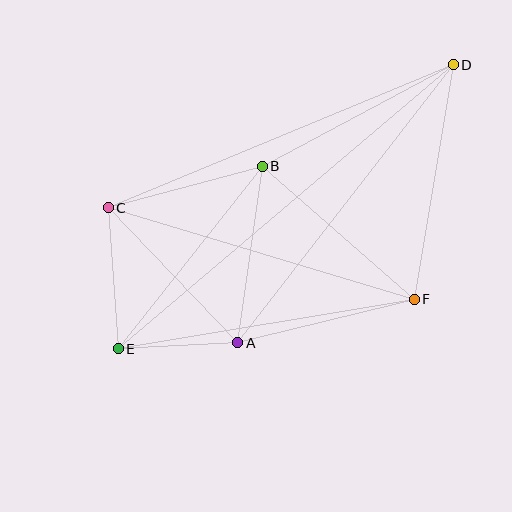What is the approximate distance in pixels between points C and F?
The distance between C and F is approximately 319 pixels.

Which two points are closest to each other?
Points A and E are closest to each other.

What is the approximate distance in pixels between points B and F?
The distance between B and F is approximately 202 pixels.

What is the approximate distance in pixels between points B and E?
The distance between B and E is approximately 233 pixels.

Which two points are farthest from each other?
Points D and E are farthest from each other.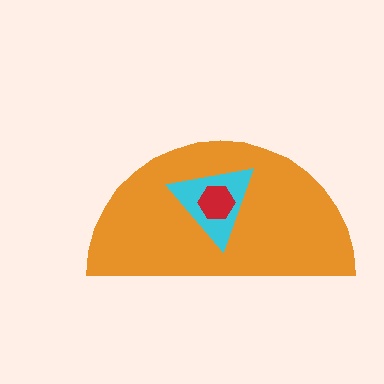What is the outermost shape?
The orange semicircle.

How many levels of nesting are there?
3.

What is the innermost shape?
The red hexagon.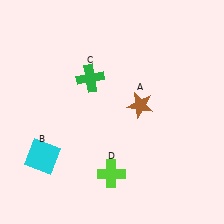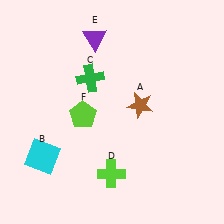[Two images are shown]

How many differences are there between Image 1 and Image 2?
There are 2 differences between the two images.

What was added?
A purple triangle (E), a lime pentagon (F) were added in Image 2.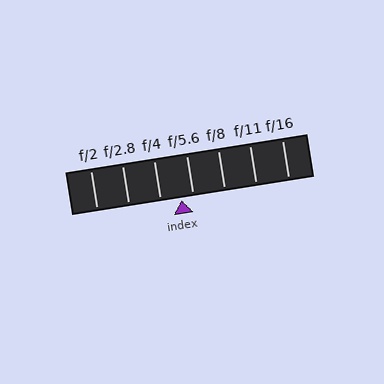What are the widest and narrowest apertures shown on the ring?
The widest aperture shown is f/2 and the narrowest is f/16.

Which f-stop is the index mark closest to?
The index mark is closest to f/5.6.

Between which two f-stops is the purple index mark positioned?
The index mark is between f/4 and f/5.6.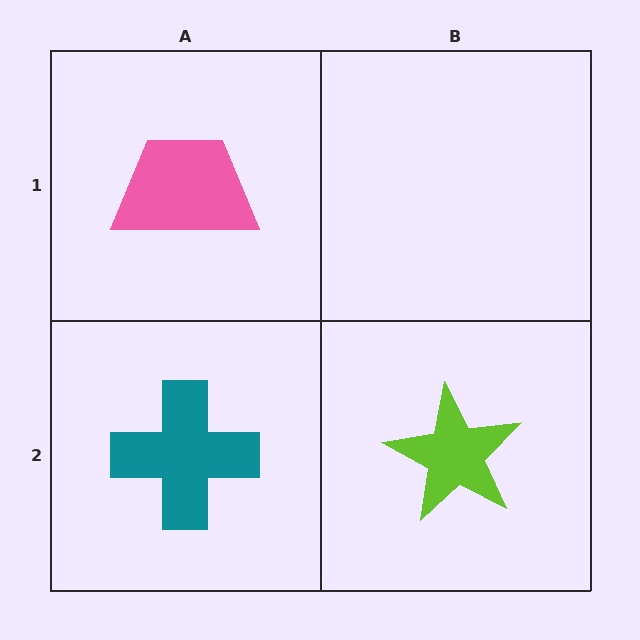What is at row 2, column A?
A teal cross.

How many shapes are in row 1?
1 shape.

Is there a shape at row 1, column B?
No, that cell is empty.